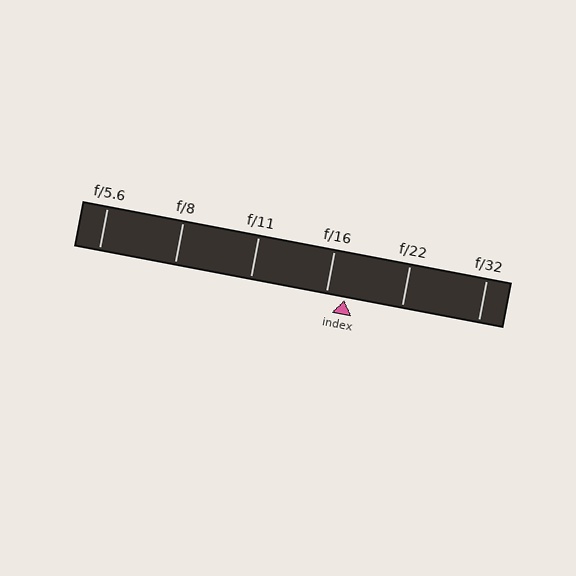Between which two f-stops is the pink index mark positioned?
The index mark is between f/16 and f/22.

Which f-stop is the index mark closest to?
The index mark is closest to f/16.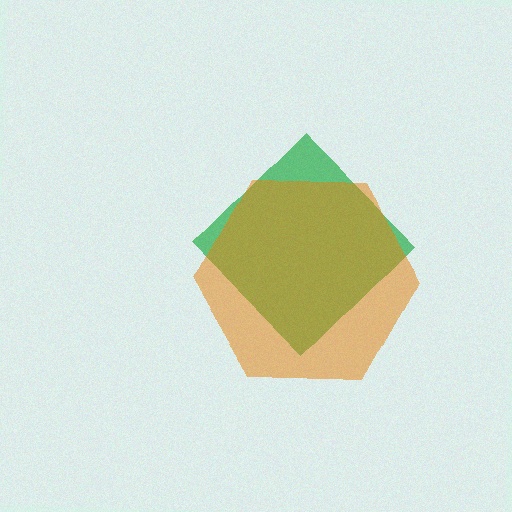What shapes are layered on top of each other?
The layered shapes are: a green diamond, an orange hexagon.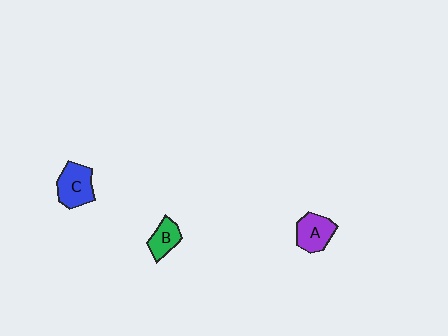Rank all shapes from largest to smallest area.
From largest to smallest: C (blue), A (purple), B (green).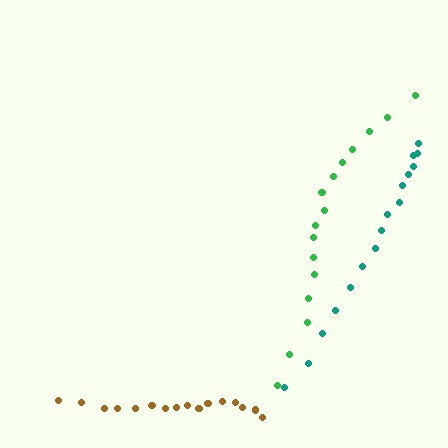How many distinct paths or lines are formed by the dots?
There are 3 distinct paths.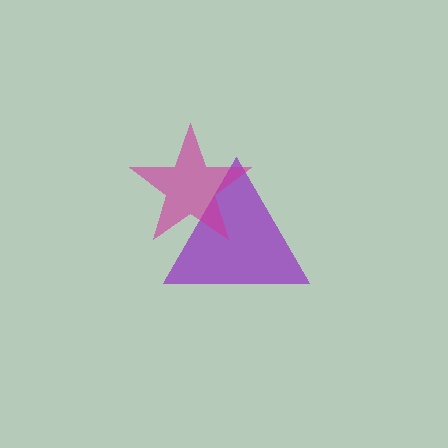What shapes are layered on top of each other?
The layered shapes are: a purple triangle, a magenta star.